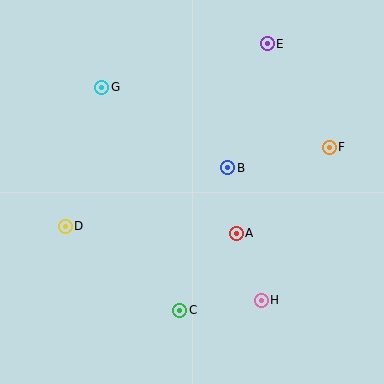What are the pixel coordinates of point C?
Point C is at (180, 310).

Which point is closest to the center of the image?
Point B at (228, 168) is closest to the center.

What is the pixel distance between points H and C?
The distance between H and C is 82 pixels.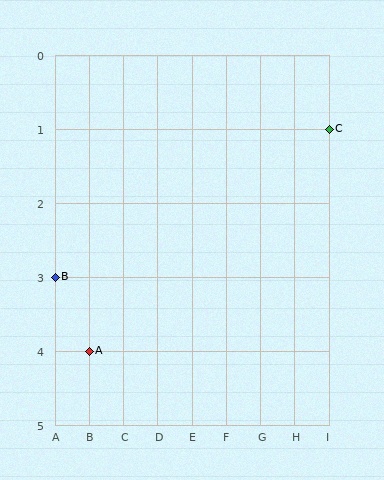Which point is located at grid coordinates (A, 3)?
Point B is at (A, 3).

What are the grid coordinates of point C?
Point C is at grid coordinates (I, 1).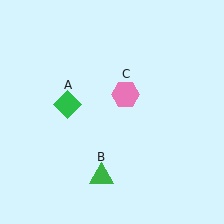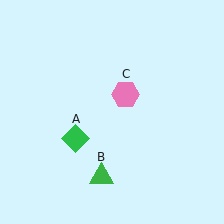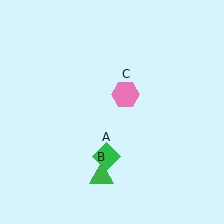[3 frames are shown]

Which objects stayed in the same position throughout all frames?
Green triangle (object B) and pink hexagon (object C) remained stationary.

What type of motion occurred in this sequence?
The green diamond (object A) rotated counterclockwise around the center of the scene.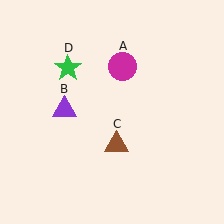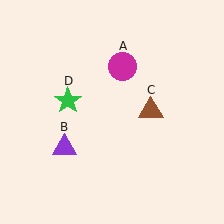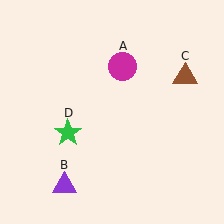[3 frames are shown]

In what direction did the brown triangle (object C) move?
The brown triangle (object C) moved up and to the right.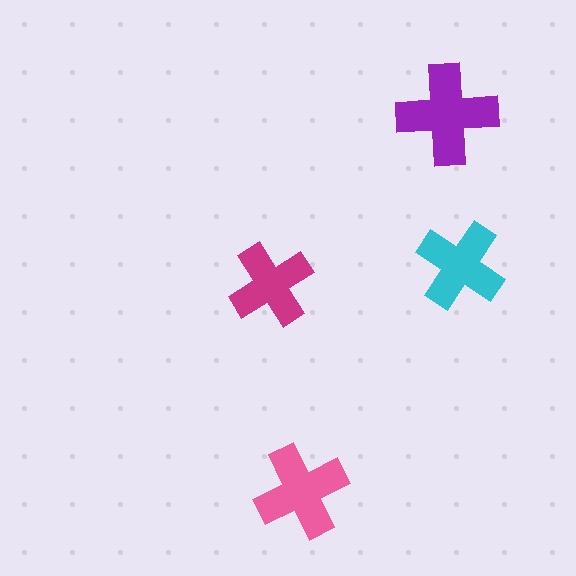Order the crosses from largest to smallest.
the purple one, the pink one, the cyan one, the magenta one.